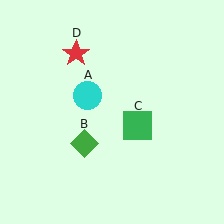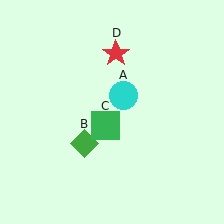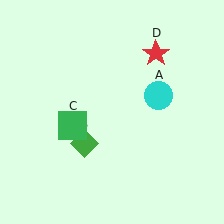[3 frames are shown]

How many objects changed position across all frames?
3 objects changed position: cyan circle (object A), green square (object C), red star (object D).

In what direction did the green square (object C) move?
The green square (object C) moved left.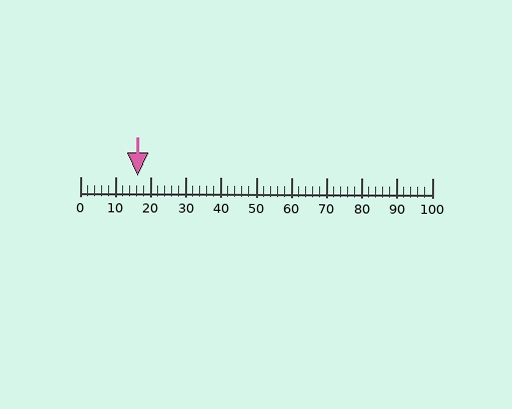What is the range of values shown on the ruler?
The ruler shows values from 0 to 100.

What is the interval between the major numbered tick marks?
The major tick marks are spaced 10 units apart.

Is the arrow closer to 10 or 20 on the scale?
The arrow is closer to 20.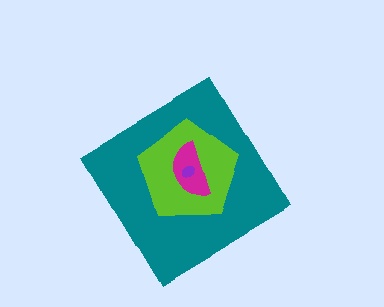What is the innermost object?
The purple ellipse.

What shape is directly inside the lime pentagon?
The magenta semicircle.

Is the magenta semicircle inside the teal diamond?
Yes.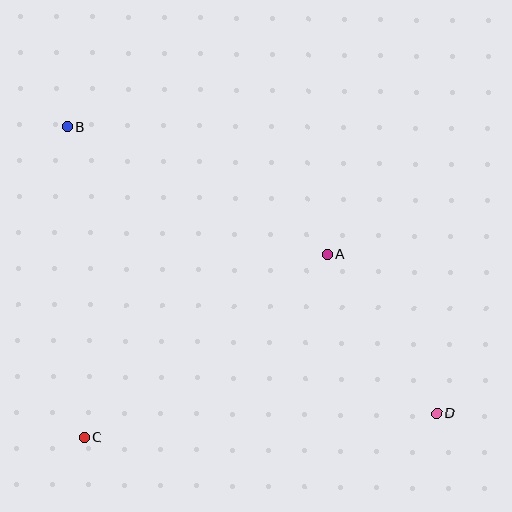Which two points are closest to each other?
Points A and D are closest to each other.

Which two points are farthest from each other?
Points B and D are farthest from each other.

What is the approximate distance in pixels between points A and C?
The distance between A and C is approximately 304 pixels.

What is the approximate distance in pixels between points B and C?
The distance between B and C is approximately 311 pixels.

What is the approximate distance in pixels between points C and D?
The distance between C and D is approximately 353 pixels.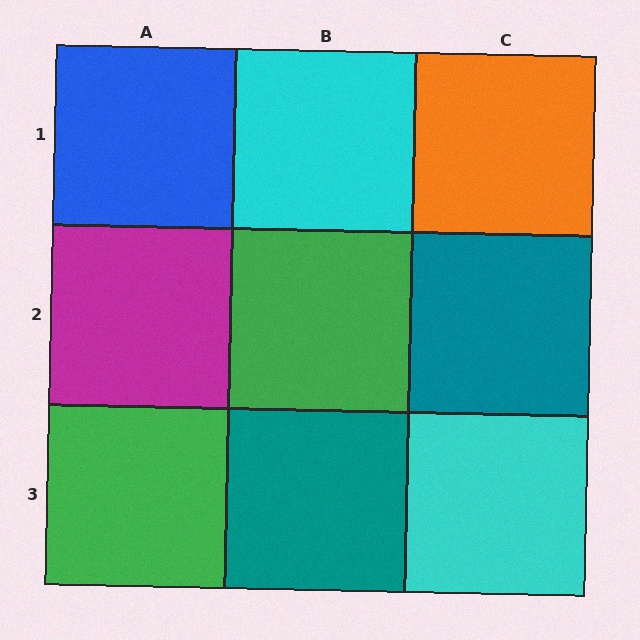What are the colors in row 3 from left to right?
Green, teal, cyan.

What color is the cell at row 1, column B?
Cyan.